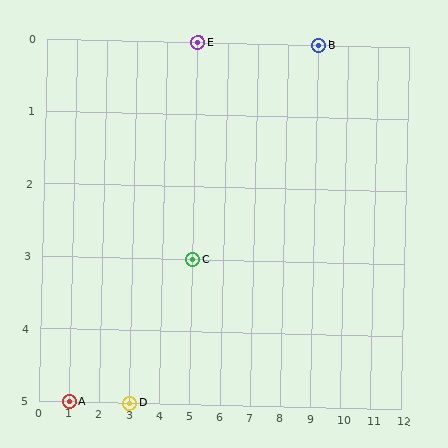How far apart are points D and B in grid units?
Points D and B are 6 columns and 5 rows apart (about 7.8 grid units diagonally).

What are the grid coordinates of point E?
Point E is at grid coordinates (5, 0).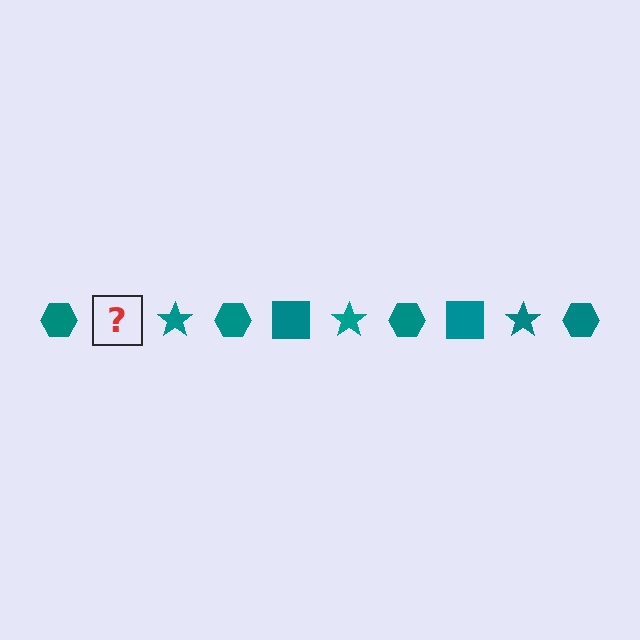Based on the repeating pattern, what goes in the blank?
The blank should be a teal square.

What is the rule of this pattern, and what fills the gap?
The rule is that the pattern cycles through hexagon, square, star shapes in teal. The gap should be filled with a teal square.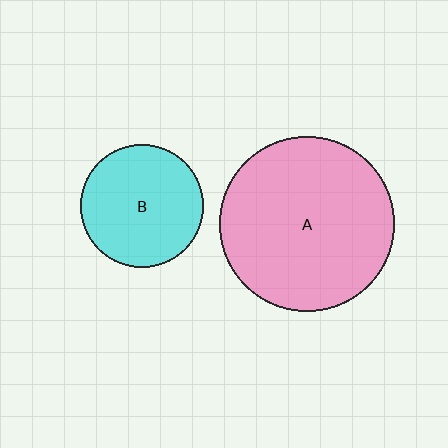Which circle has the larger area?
Circle A (pink).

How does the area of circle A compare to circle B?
Approximately 2.0 times.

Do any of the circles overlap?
No, none of the circles overlap.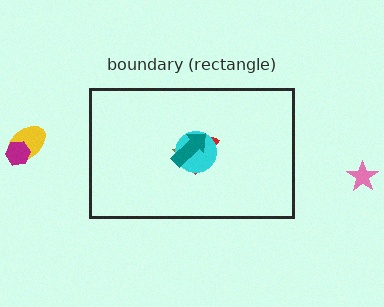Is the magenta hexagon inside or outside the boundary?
Outside.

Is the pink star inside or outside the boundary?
Outside.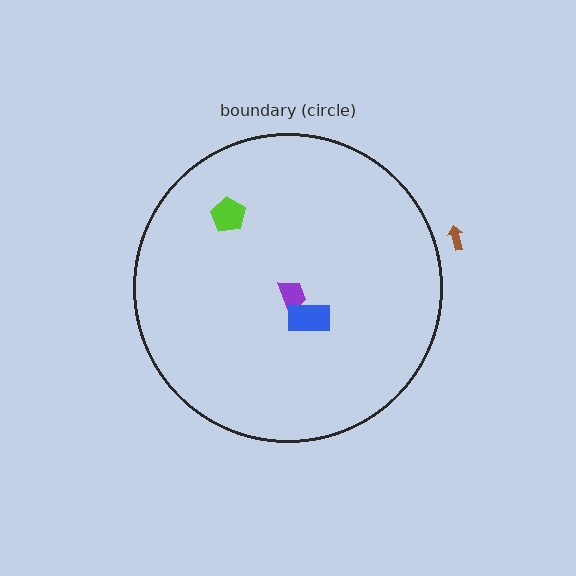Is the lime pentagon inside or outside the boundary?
Inside.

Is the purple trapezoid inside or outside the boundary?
Inside.